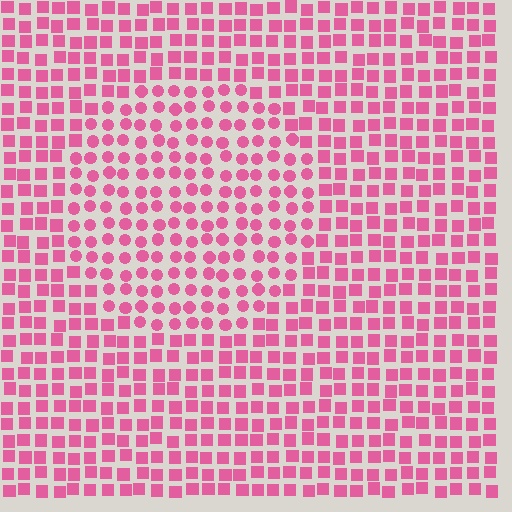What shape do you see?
I see a circle.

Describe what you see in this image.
The image is filled with small pink elements arranged in a uniform grid. A circle-shaped region contains circles, while the surrounding area contains squares. The boundary is defined purely by the change in element shape.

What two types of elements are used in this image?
The image uses circles inside the circle region and squares outside it.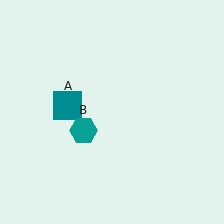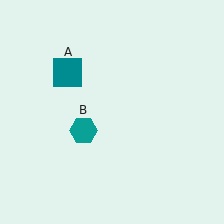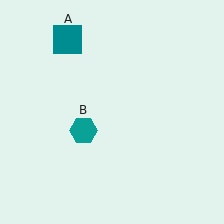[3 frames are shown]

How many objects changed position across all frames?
1 object changed position: teal square (object A).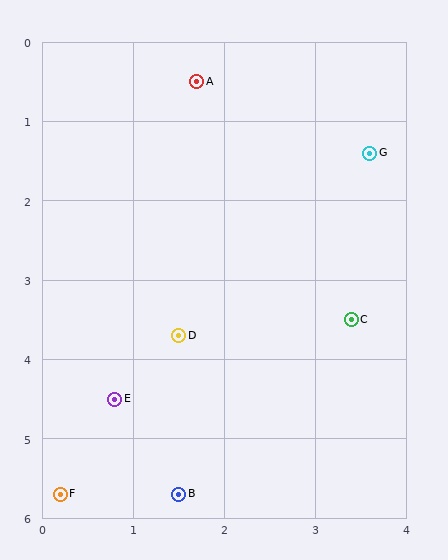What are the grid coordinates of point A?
Point A is at approximately (1.7, 0.5).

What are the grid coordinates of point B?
Point B is at approximately (1.5, 5.7).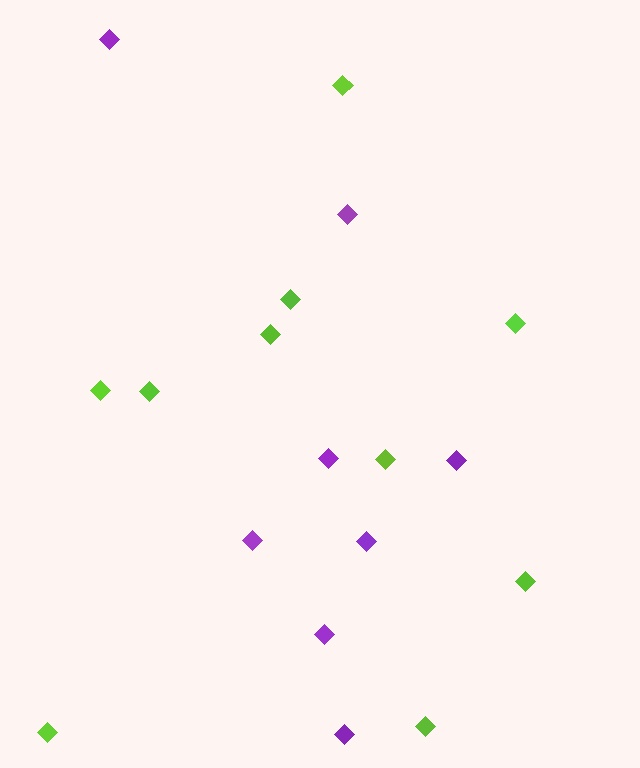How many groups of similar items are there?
There are 2 groups: one group of purple diamonds (8) and one group of lime diamonds (10).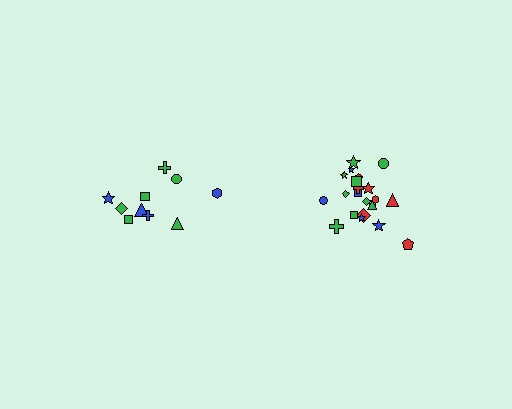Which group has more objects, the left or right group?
The right group.